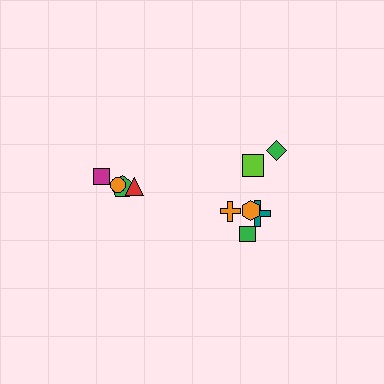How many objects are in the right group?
There are 6 objects.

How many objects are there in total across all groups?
There are 10 objects.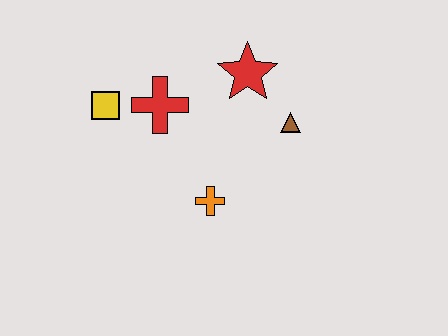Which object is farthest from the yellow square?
The brown triangle is farthest from the yellow square.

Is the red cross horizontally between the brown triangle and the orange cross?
No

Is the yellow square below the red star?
Yes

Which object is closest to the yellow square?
The red cross is closest to the yellow square.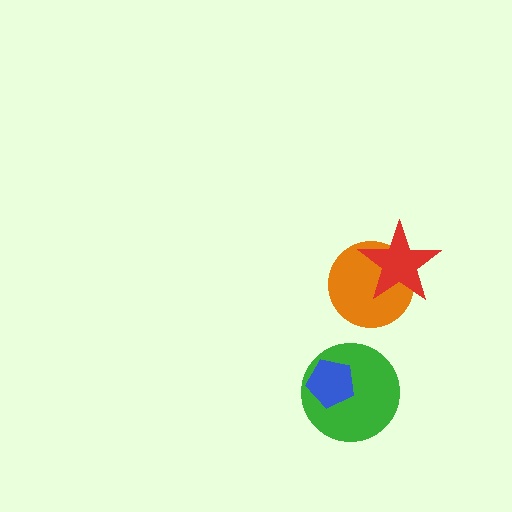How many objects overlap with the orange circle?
1 object overlaps with the orange circle.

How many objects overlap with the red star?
1 object overlaps with the red star.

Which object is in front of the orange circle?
The red star is in front of the orange circle.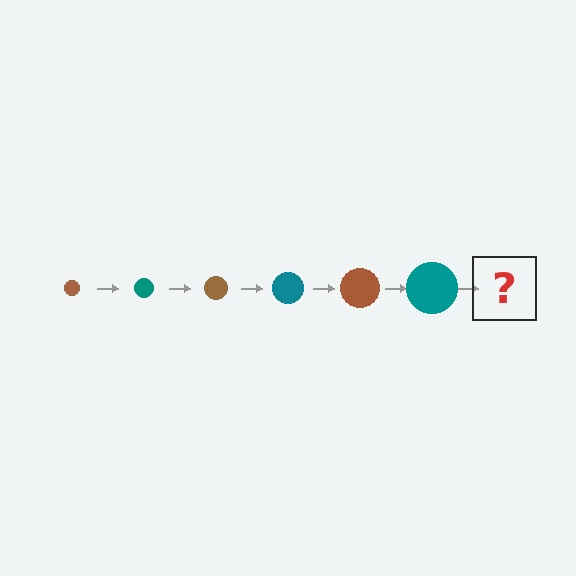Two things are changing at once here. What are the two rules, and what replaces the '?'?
The two rules are that the circle grows larger each step and the color cycles through brown and teal. The '?' should be a brown circle, larger than the previous one.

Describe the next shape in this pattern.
It should be a brown circle, larger than the previous one.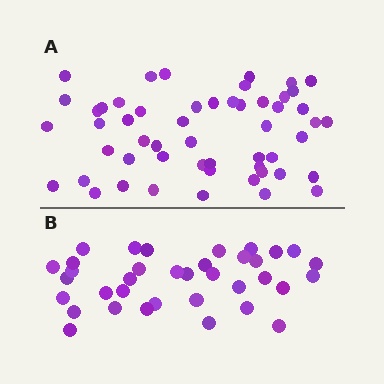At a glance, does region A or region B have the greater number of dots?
Region A (the top region) has more dots.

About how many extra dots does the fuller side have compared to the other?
Region A has approximately 15 more dots than region B.